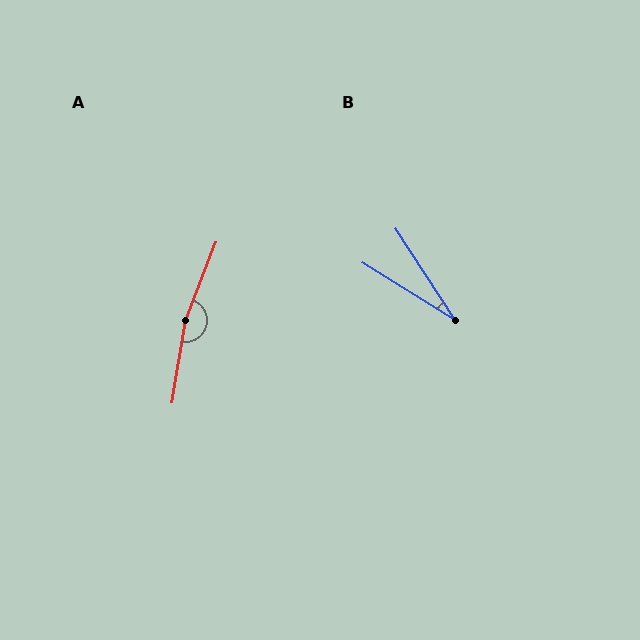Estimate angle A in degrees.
Approximately 168 degrees.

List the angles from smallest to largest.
B (25°), A (168°).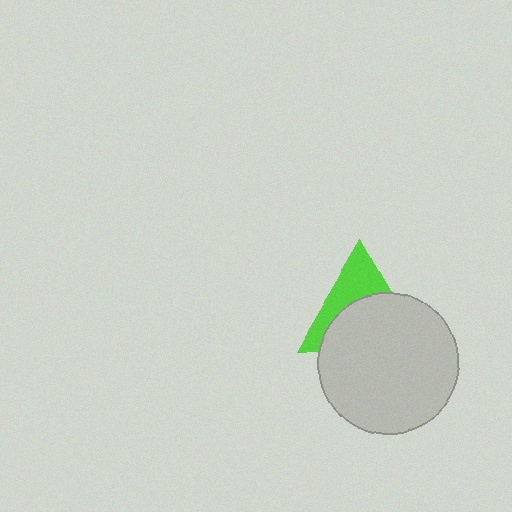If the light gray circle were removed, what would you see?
You would see the complete lime triangle.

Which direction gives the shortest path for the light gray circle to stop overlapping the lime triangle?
Moving down gives the shortest separation.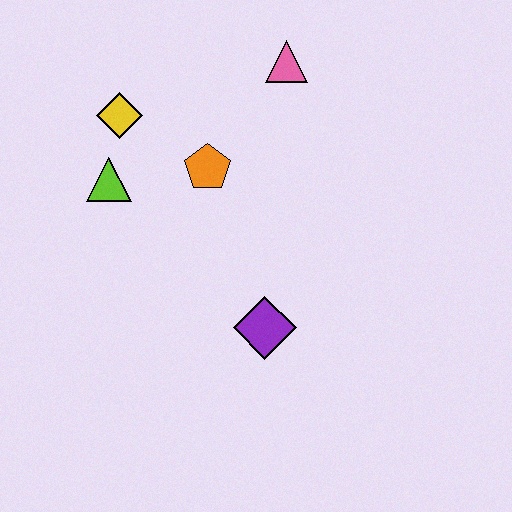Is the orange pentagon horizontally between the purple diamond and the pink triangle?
No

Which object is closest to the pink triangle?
The orange pentagon is closest to the pink triangle.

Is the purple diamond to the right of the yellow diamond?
Yes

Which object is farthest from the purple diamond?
The pink triangle is farthest from the purple diamond.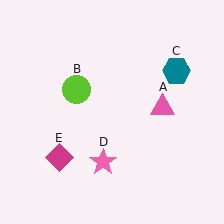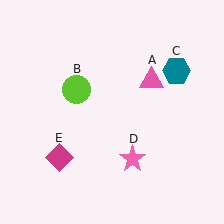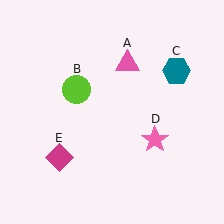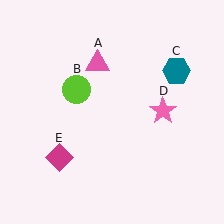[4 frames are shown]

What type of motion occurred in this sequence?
The pink triangle (object A), pink star (object D) rotated counterclockwise around the center of the scene.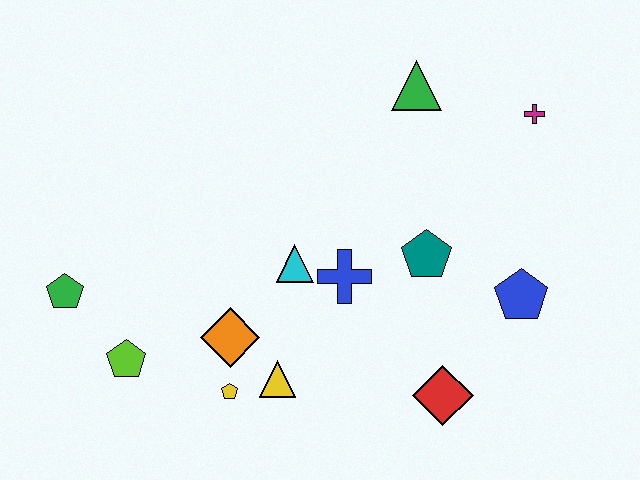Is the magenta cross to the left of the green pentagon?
No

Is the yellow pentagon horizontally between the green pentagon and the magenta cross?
Yes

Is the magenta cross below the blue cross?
No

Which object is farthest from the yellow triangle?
The magenta cross is farthest from the yellow triangle.